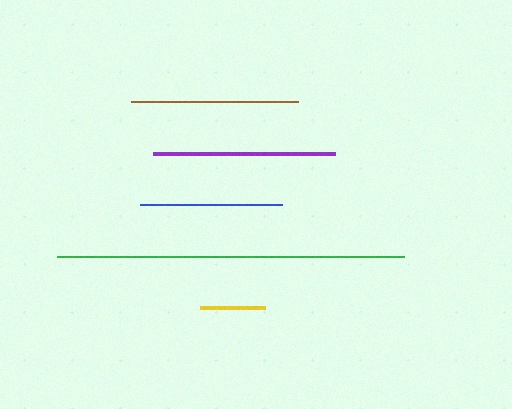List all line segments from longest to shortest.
From longest to shortest: green, purple, brown, blue, yellow.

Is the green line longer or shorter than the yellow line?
The green line is longer than the yellow line.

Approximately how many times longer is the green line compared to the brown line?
The green line is approximately 2.1 times the length of the brown line.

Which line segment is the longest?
The green line is the longest at approximately 346 pixels.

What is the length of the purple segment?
The purple segment is approximately 182 pixels long.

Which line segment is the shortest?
The yellow line is the shortest at approximately 66 pixels.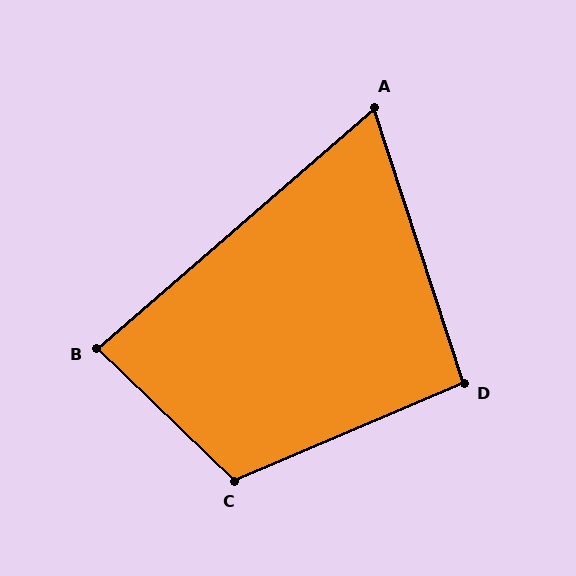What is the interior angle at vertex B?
Approximately 85 degrees (acute).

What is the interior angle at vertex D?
Approximately 95 degrees (obtuse).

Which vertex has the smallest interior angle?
A, at approximately 67 degrees.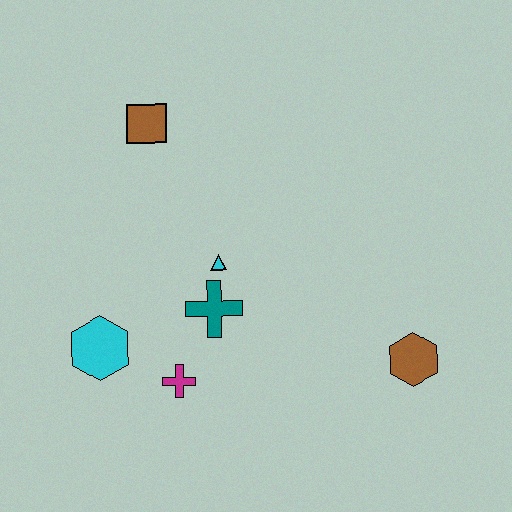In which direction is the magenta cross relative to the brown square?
The magenta cross is below the brown square.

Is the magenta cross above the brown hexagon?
No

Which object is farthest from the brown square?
The brown hexagon is farthest from the brown square.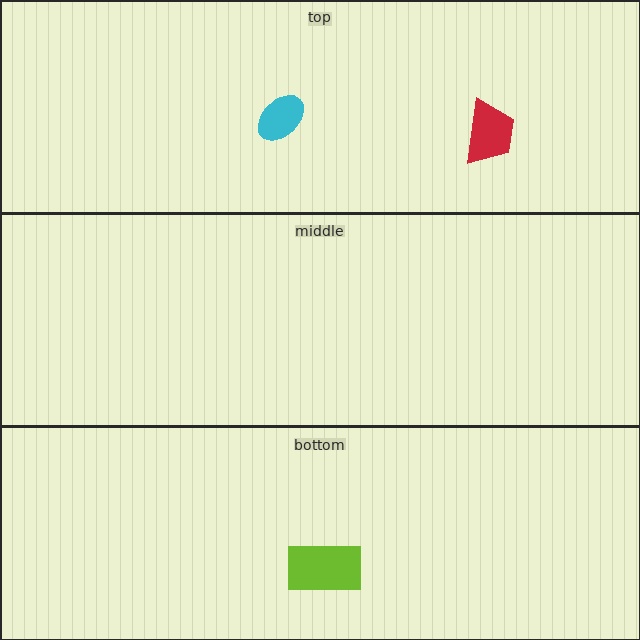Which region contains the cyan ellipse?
The top region.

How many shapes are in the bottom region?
1.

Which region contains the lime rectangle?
The bottom region.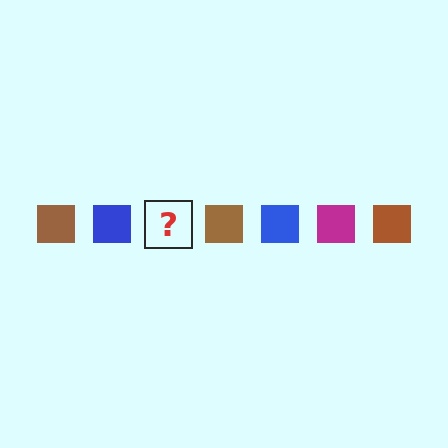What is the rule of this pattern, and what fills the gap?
The rule is that the pattern cycles through brown, blue, magenta squares. The gap should be filled with a magenta square.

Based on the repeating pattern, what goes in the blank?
The blank should be a magenta square.